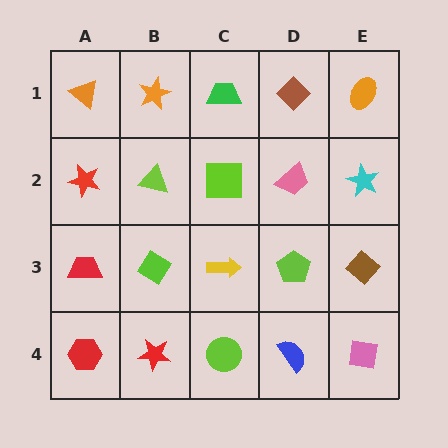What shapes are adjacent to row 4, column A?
A red trapezoid (row 3, column A), a red star (row 4, column B).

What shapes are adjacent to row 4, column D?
A lime pentagon (row 3, column D), a lime circle (row 4, column C), a pink square (row 4, column E).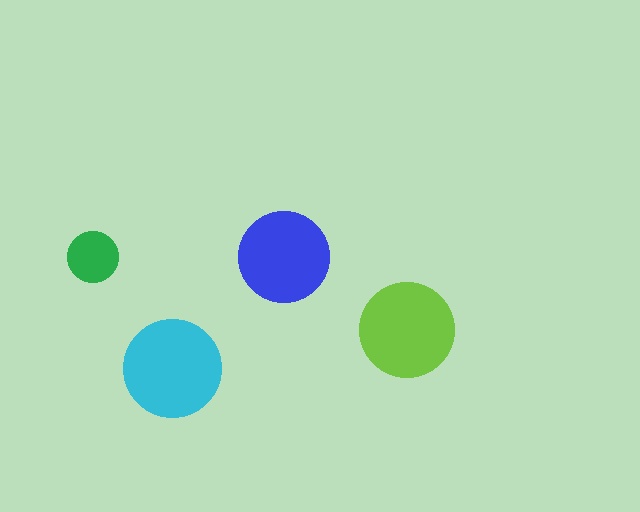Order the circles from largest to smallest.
the cyan one, the lime one, the blue one, the green one.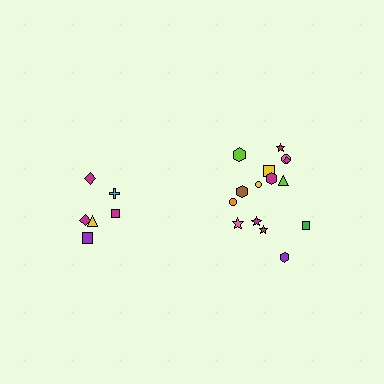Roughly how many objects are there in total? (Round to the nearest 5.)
Roughly 20 objects in total.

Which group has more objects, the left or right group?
The right group.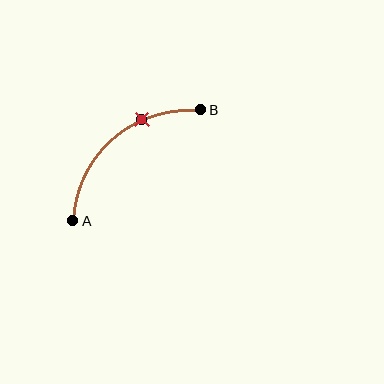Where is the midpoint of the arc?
The arc midpoint is the point on the curve farthest from the straight line joining A and B. It sits above and to the left of that line.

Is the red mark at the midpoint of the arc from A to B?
No. The red mark lies on the arc but is closer to endpoint B. The arc midpoint would be at the point on the curve equidistant along the arc from both A and B.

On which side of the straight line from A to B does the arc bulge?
The arc bulges above and to the left of the straight line connecting A and B.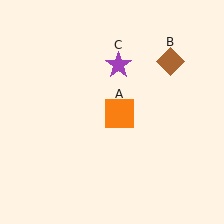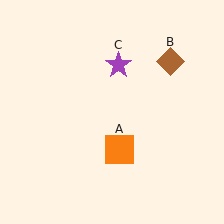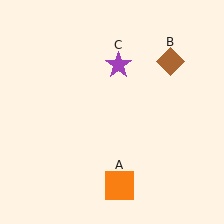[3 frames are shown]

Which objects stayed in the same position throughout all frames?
Brown diamond (object B) and purple star (object C) remained stationary.